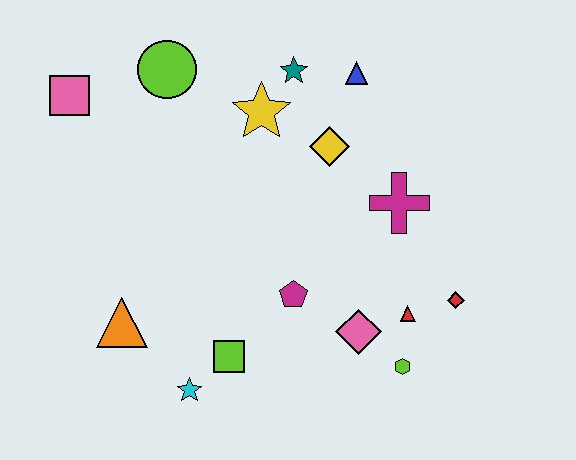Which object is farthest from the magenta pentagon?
The pink square is farthest from the magenta pentagon.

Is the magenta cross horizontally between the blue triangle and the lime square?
No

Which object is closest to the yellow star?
The teal star is closest to the yellow star.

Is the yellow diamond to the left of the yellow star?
No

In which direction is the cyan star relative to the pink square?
The cyan star is below the pink square.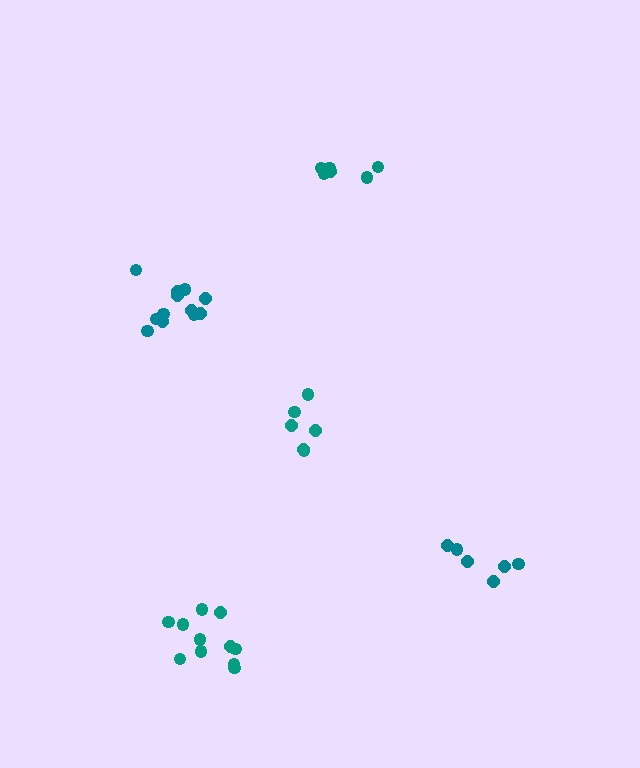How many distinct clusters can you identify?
There are 5 distinct clusters.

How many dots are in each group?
Group 1: 12 dots, Group 2: 6 dots, Group 3: 6 dots, Group 4: 11 dots, Group 5: 6 dots (41 total).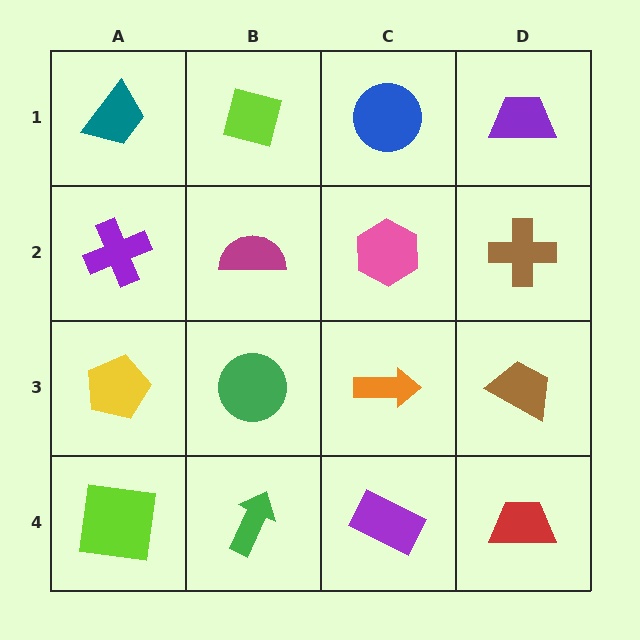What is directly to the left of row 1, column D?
A blue circle.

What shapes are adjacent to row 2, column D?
A purple trapezoid (row 1, column D), a brown trapezoid (row 3, column D), a pink hexagon (row 2, column C).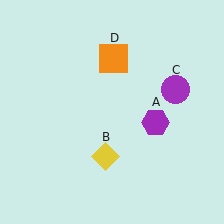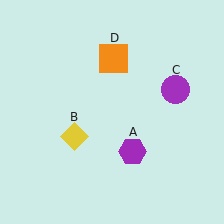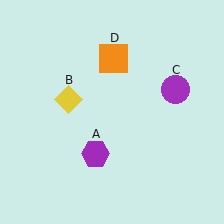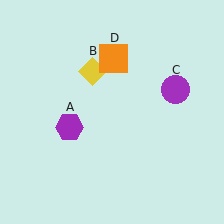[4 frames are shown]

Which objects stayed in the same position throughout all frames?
Purple circle (object C) and orange square (object D) remained stationary.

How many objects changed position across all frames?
2 objects changed position: purple hexagon (object A), yellow diamond (object B).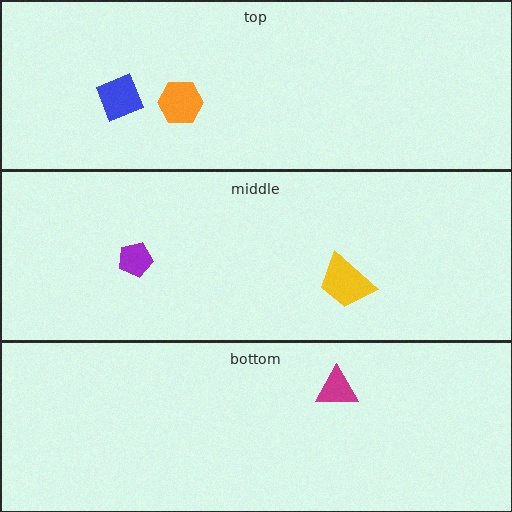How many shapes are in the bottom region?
1.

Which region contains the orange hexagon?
The top region.